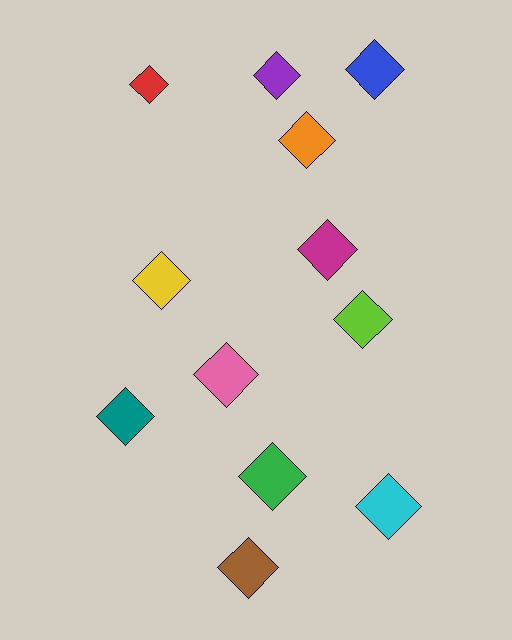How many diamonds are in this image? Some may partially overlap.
There are 12 diamonds.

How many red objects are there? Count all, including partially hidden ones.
There is 1 red object.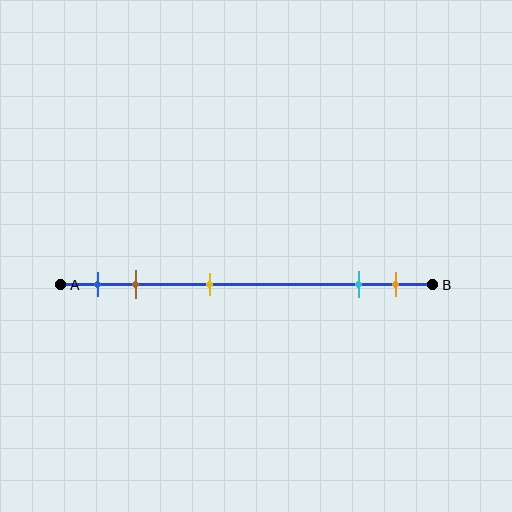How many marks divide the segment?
There are 5 marks dividing the segment.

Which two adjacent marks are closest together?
The cyan and orange marks are the closest adjacent pair.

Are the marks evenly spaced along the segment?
No, the marks are not evenly spaced.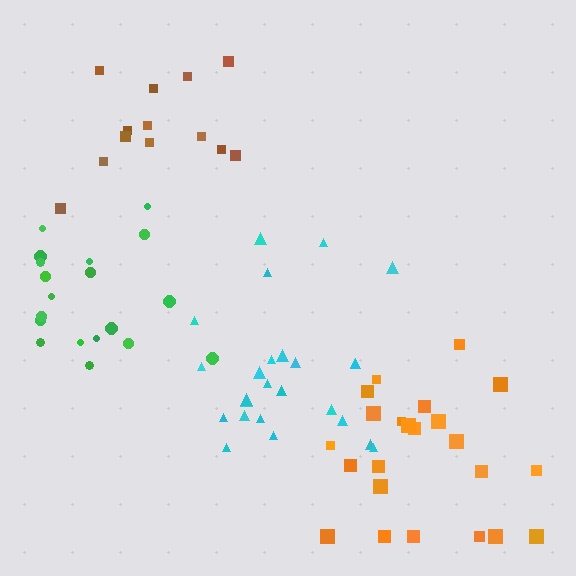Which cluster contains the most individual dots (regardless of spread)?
Cyan (25).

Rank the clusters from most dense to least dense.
green, cyan, orange, brown.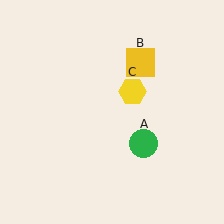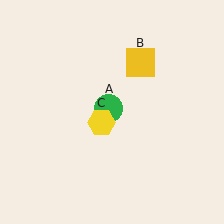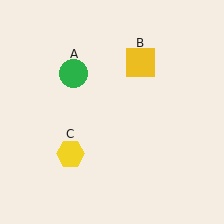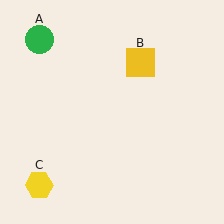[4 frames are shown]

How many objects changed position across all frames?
2 objects changed position: green circle (object A), yellow hexagon (object C).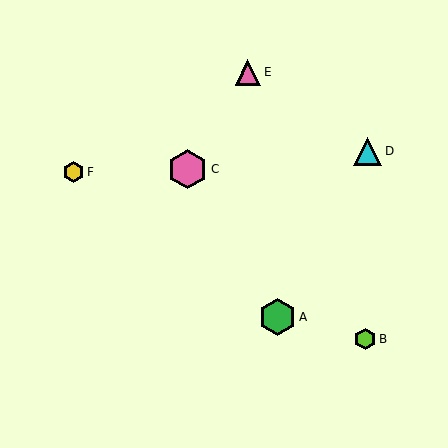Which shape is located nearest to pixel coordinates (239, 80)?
The pink triangle (labeled E) at (248, 72) is nearest to that location.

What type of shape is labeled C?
Shape C is a pink hexagon.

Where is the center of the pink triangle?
The center of the pink triangle is at (248, 72).